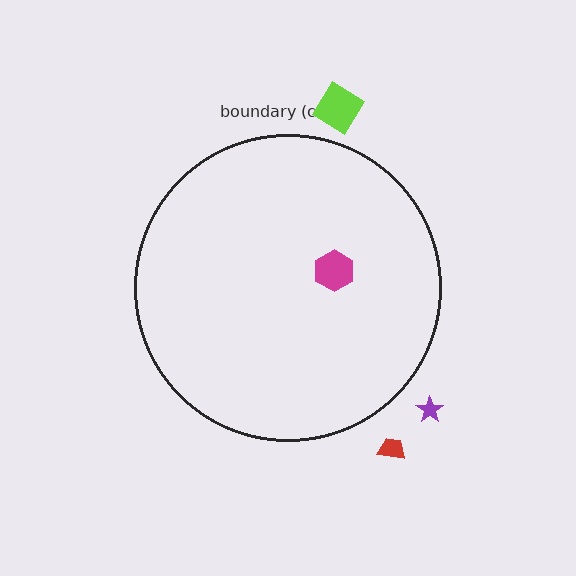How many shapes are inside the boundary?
1 inside, 3 outside.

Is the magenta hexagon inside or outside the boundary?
Inside.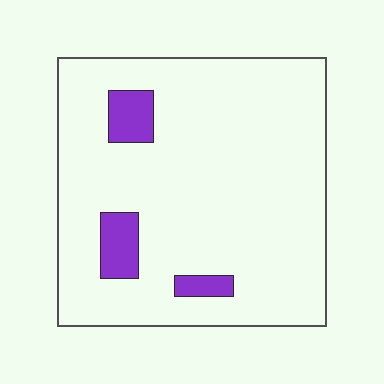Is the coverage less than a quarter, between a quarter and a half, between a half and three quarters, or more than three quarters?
Less than a quarter.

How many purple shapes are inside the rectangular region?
3.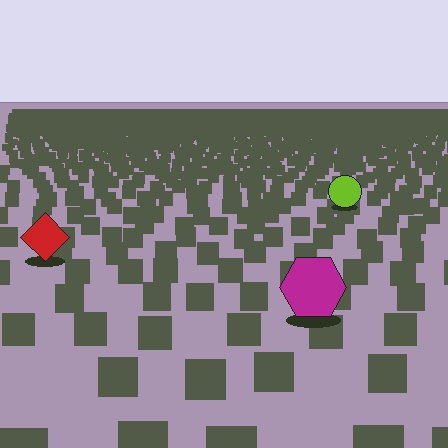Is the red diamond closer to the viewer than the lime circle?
Yes. The red diamond is closer — you can tell from the texture gradient: the ground texture is coarser near it.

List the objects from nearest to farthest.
From nearest to farthest: the magenta hexagon, the red diamond, the lime circle.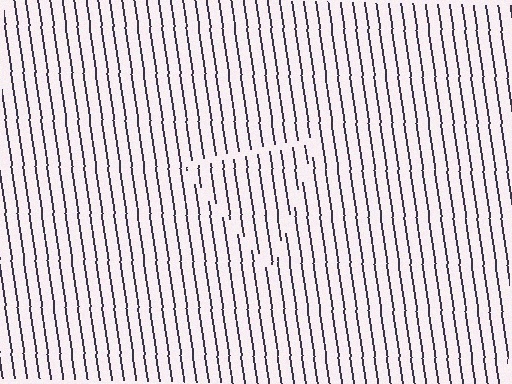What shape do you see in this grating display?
An illusory triangle. The interior of the shape contains the same grating, shifted by half a period — the contour is defined by the phase discontinuity where line-ends from the inner and outer gratings abut.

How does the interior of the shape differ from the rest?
The interior of the shape contains the same grating, shifted by half a period — the contour is defined by the phase discontinuity where line-ends from the inner and outer gratings abut.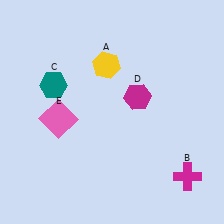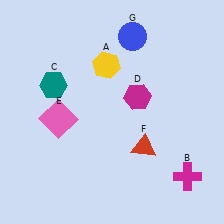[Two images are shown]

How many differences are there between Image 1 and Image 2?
There are 2 differences between the two images.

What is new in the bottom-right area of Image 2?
A red triangle (F) was added in the bottom-right area of Image 2.